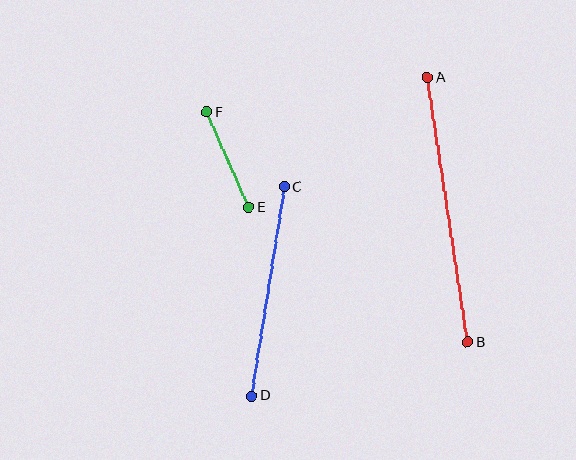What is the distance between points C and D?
The distance is approximately 212 pixels.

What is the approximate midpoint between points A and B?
The midpoint is at approximately (448, 210) pixels.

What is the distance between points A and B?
The distance is approximately 268 pixels.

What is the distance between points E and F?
The distance is approximately 105 pixels.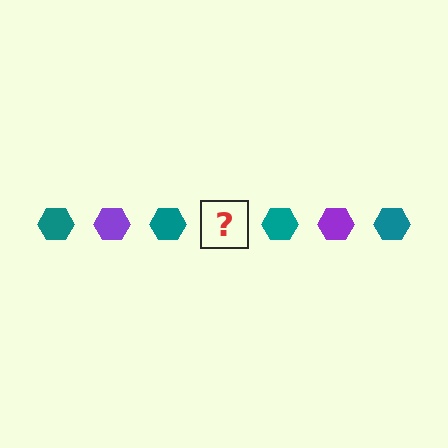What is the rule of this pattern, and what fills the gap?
The rule is that the pattern cycles through teal, purple hexagons. The gap should be filled with a purple hexagon.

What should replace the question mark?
The question mark should be replaced with a purple hexagon.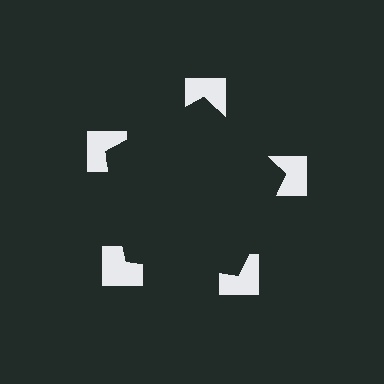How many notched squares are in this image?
There are 5 — one at each vertex of the illusory pentagon.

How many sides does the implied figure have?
5 sides.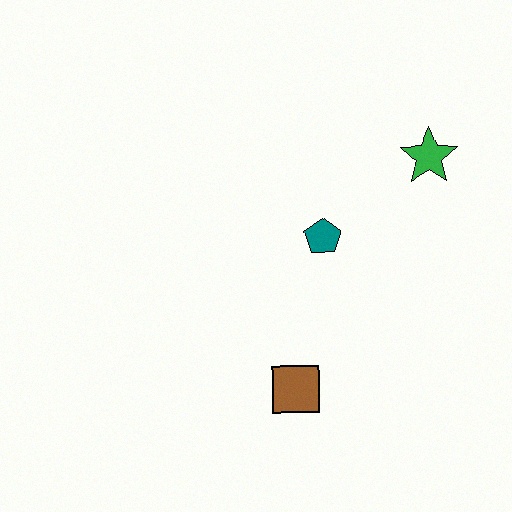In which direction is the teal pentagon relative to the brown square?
The teal pentagon is above the brown square.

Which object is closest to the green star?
The teal pentagon is closest to the green star.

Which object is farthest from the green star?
The brown square is farthest from the green star.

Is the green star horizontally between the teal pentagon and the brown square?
No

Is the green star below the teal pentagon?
No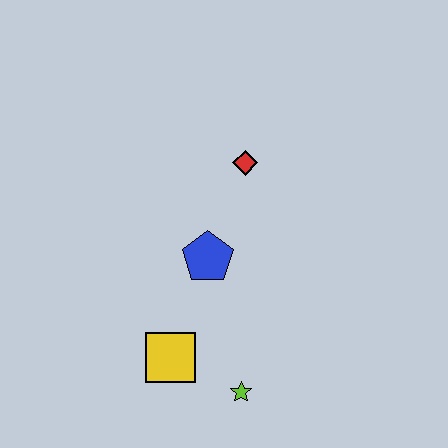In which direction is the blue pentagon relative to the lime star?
The blue pentagon is above the lime star.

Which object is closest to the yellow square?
The lime star is closest to the yellow square.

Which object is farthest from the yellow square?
The red diamond is farthest from the yellow square.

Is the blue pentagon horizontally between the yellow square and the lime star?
Yes